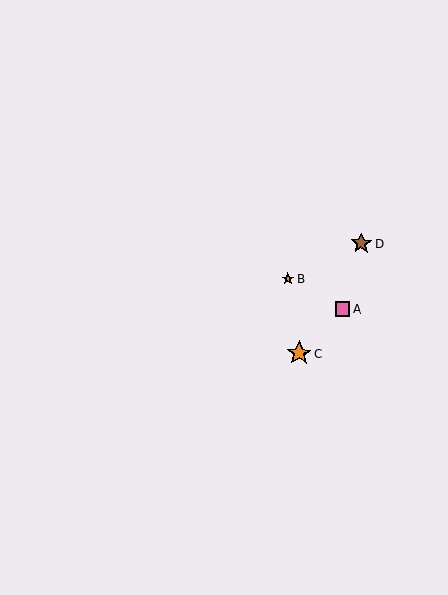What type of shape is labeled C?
Shape C is an orange star.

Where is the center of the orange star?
The center of the orange star is at (288, 279).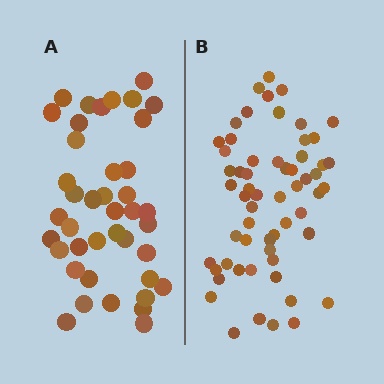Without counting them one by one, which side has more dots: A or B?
Region B (the right region) has more dots.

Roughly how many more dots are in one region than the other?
Region B has approximately 20 more dots than region A.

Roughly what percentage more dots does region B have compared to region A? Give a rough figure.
About 45% more.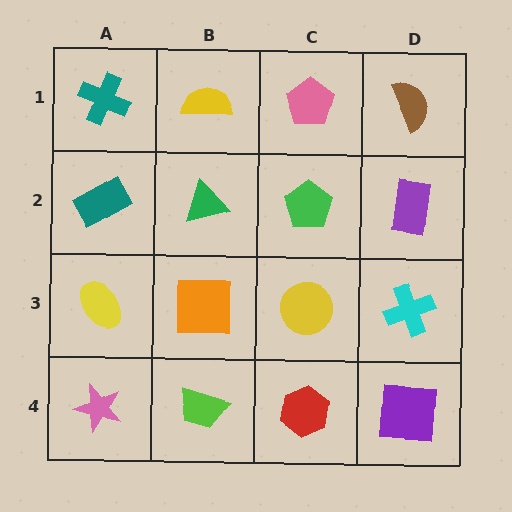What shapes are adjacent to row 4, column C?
A yellow circle (row 3, column C), a lime trapezoid (row 4, column B), a purple square (row 4, column D).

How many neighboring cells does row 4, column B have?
3.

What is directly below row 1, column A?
A teal rectangle.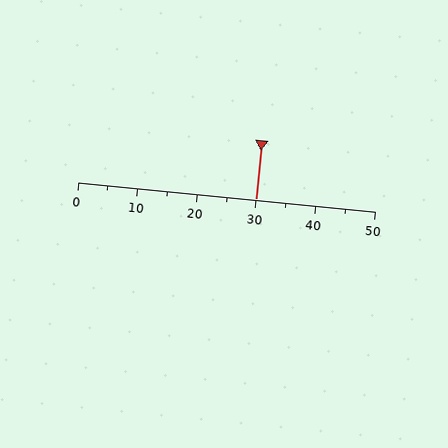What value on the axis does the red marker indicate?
The marker indicates approximately 30.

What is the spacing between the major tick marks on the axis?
The major ticks are spaced 10 apart.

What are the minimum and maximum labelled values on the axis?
The axis runs from 0 to 50.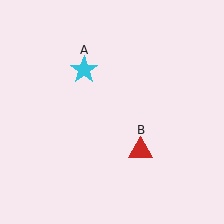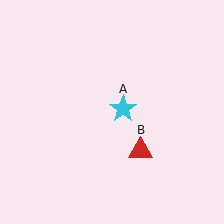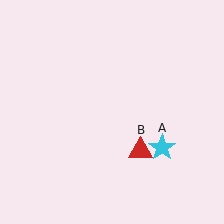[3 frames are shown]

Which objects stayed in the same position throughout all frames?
Red triangle (object B) remained stationary.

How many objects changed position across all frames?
1 object changed position: cyan star (object A).